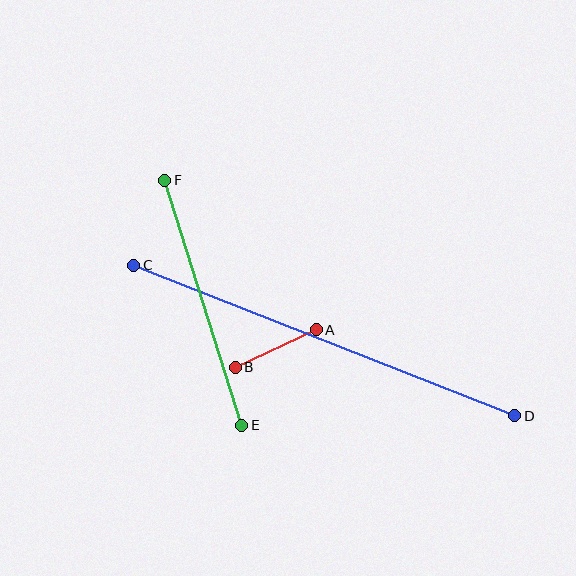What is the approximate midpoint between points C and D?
The midpoint is at approximately (324, 340) pixels.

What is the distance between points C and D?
The distance is approximately 410 pixels.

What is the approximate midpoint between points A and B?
The midpoint is at approximately (276, 348) pixels.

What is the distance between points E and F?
The distance is approximately 257 pixels.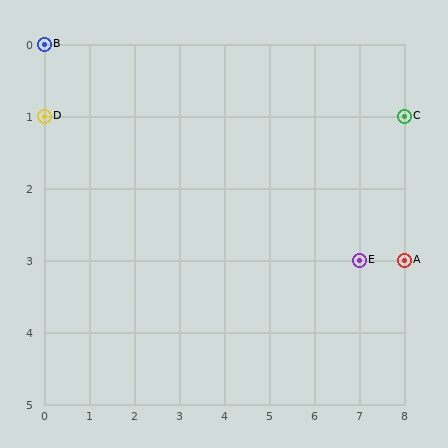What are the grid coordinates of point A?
Point A is at grid coordinates (8, 3).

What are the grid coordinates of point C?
Point C is at grid coordinates (8, 1).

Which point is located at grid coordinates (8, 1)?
Point C is at (8, 1).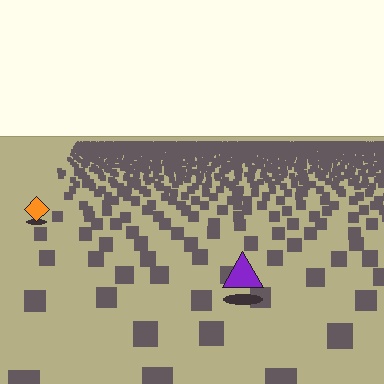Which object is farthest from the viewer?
The orange diamond is farthest from the viewer. It appears smaller and the ground texture around it is denser.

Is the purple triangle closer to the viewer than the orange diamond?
Yes. The purple triangle is closer — you can tell from the texture gradient: the ground texture is coarser near it.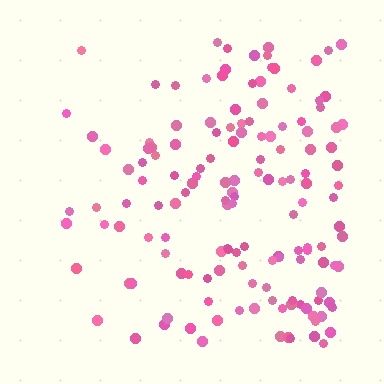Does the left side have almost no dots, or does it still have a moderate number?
Still a moderate number, just noticeably fewer than the right.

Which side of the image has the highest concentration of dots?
The right.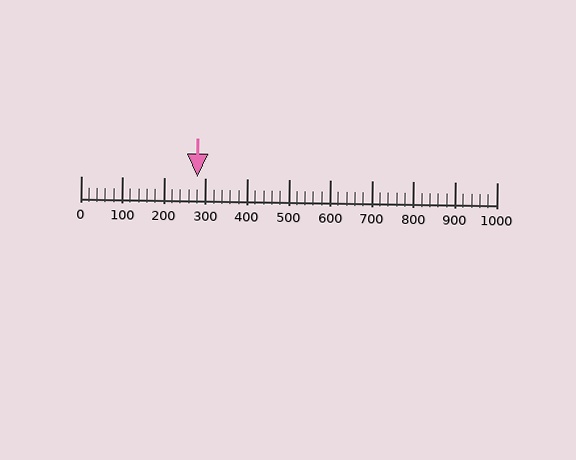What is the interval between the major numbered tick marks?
The major tick marks are spaced 100 units apart.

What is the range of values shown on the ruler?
The ruler shows values from 0 to 1000.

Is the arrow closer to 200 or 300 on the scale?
The arrow is closer to 300.